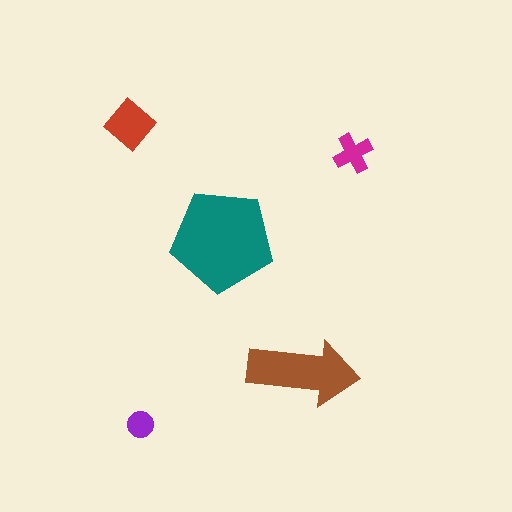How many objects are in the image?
There are 5 objects in the image.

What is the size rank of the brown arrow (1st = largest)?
2nd.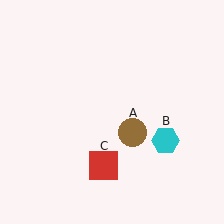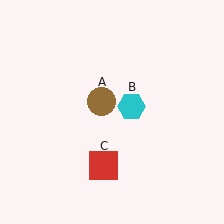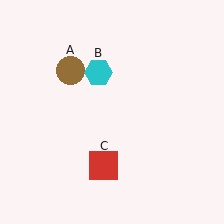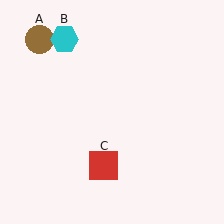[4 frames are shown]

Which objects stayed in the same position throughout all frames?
Red square (object C) remained stationary.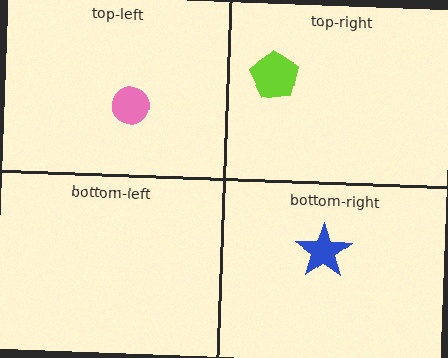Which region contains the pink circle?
The top-left region.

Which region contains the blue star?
The bottom-right region.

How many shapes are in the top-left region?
1.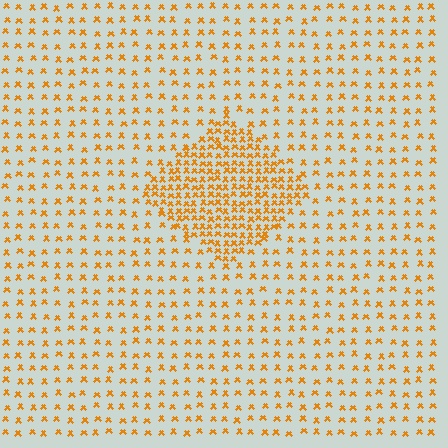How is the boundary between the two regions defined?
The boundary is defined by a change in element density (approximately 2.6x ratio). All elements are the same color, size, and shape.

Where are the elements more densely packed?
The elements are more densely packed inside the diamond boundary.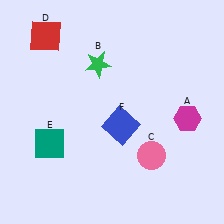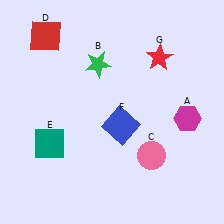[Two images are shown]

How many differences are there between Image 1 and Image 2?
There is 1 difference between the two images.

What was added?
A red star (G) was added in Image 2.